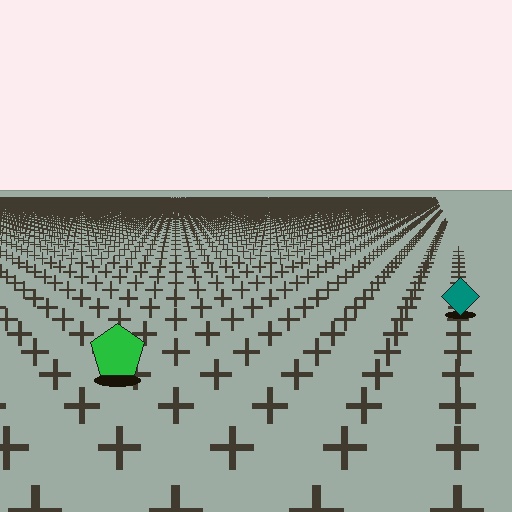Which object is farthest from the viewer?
The teal diamond is farthest from the viewer. It appears smaller and the ground texture around it is denser.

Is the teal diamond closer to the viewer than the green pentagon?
No. The green pentagon is closer — you can tell from the texture gradient: the ground texture is coarser near it.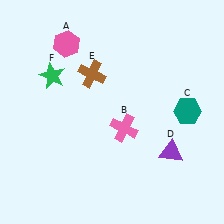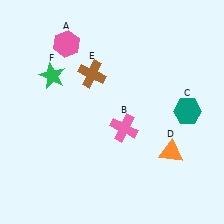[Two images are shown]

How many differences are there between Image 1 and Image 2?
There is 1 difference between the two images.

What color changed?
The triangle (D) changed from purple in Image 1 to orange in Image 2.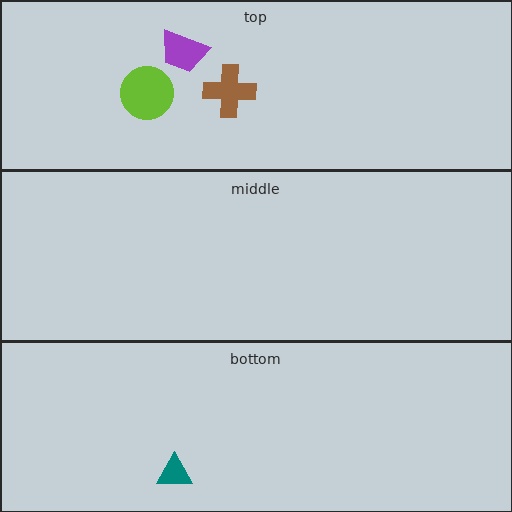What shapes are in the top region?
The lime circle, the purple trapezoid, the brown cross.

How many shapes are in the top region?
3.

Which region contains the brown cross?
The top region.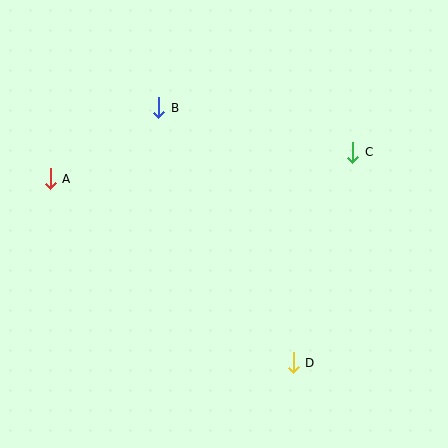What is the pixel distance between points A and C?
The distance between A and C is 303 pixels.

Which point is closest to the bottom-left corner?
Point A is closest to the bottom-left corner.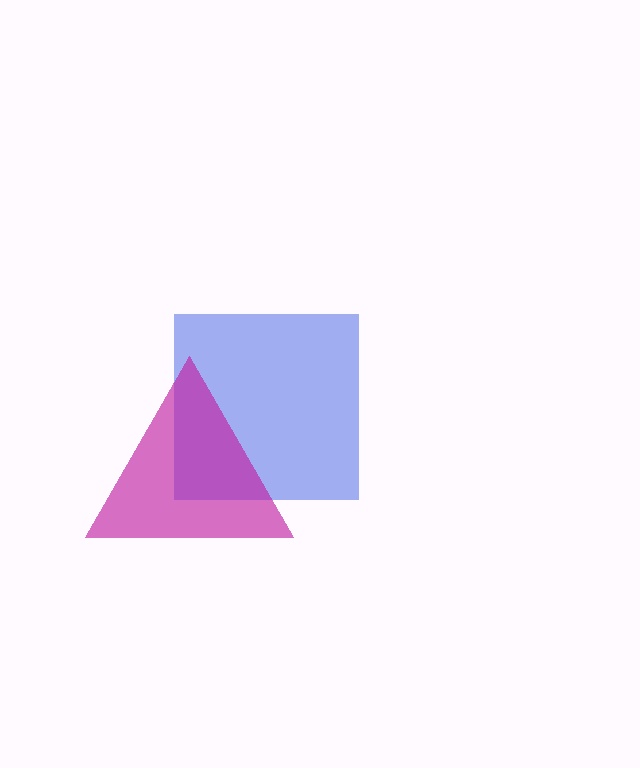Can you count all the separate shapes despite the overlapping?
Yes, there are 2 separate shapes.